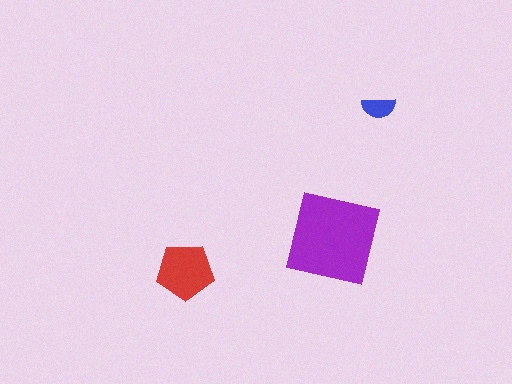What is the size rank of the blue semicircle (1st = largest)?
3rd.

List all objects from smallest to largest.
The blue semicircle, the red pentagon, the purple square.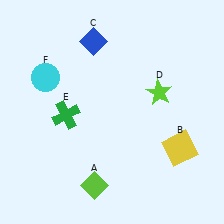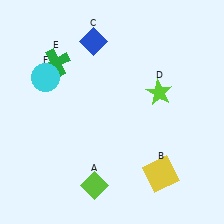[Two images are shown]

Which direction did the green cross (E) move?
The green cross (E) moved up.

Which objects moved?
The objects that moved are: the yellow square (B), the green cross (E).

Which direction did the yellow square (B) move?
The yellow square (B) moved down.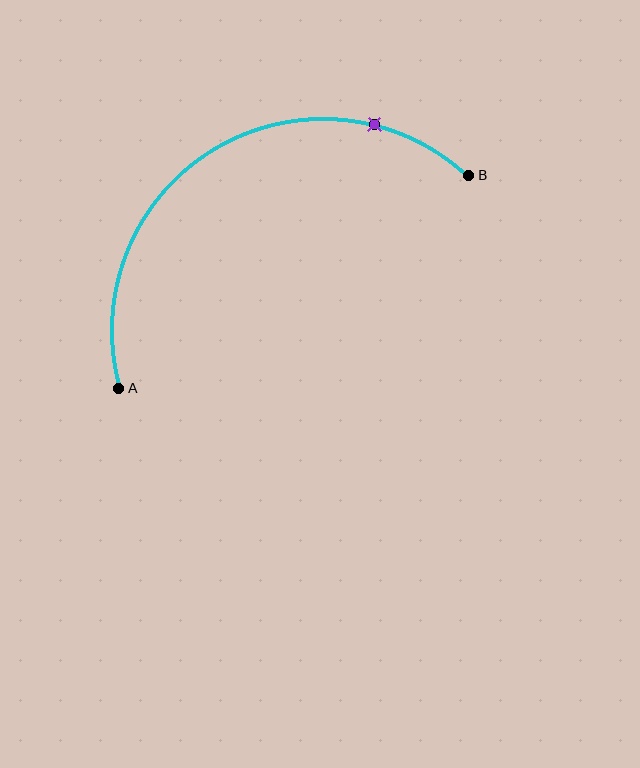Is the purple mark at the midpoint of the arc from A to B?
No. The purple mark lies on the arc but is closer to endpoint B. The arc midpoint would be at the point on the curve equidistant along the arc from both A and B.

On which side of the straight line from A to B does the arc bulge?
The arc bulges above the straight line connecting A and B.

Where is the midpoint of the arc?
The arc midpoint is the point on the curve farthest from the straight line joining A and B. It sits above that line.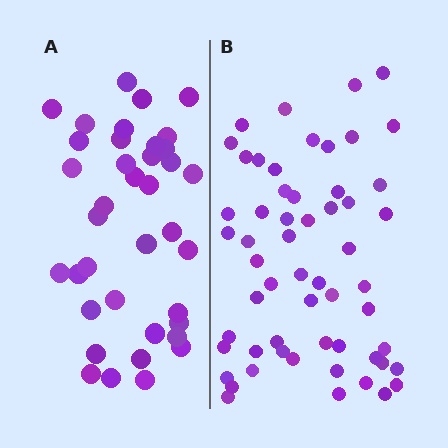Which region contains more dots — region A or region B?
Region B (the right region) has more dots.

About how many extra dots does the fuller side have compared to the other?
Region B has approximately 20 more dots than region A.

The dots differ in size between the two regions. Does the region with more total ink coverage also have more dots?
No. Region A has more total ink coverage because its dots are larger, but region B actually contains more individual dots. Total area can be misleading — the number of items is what matters here.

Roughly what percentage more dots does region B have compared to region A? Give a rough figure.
About 50% more.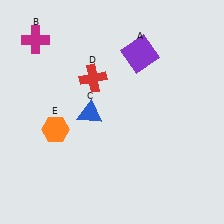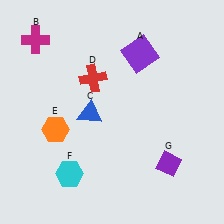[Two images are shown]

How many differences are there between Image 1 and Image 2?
There are 2 differences between the two images.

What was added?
A cyan hexagon (F), a purple diamond (G) were added in Image 2.